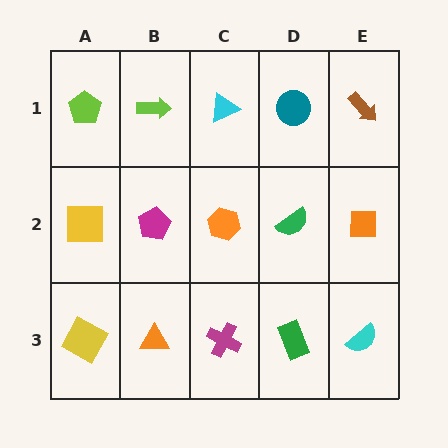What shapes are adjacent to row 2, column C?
A cyan triangle (row 1, column C), a magenta cross (row 3, column C), a magenta pentagon (row 2, column B), a green semicircle (row 2, column D).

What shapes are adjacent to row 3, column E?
An orange square (row 2, column E), a green rectangle (row 3, column D).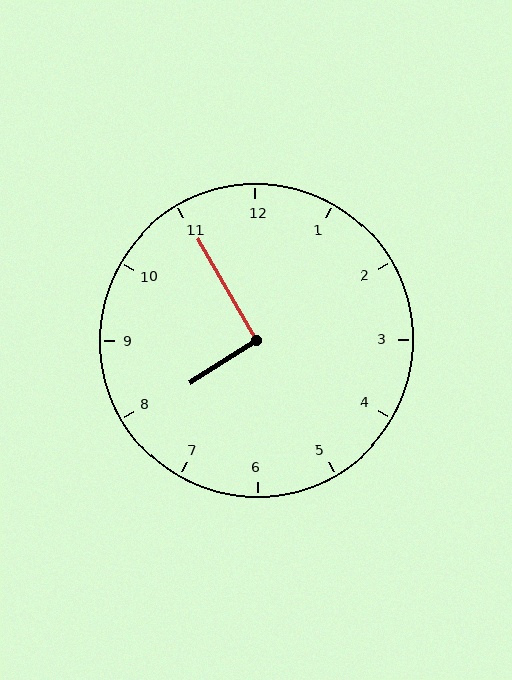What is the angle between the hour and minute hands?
Approximately 92 degrees.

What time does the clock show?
7:55.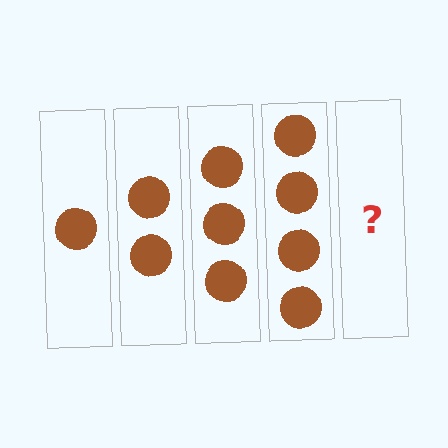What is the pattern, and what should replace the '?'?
The pattern is that each step adds one more circle. The '?' should be 5 circles.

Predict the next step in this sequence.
The next step is 5 circles.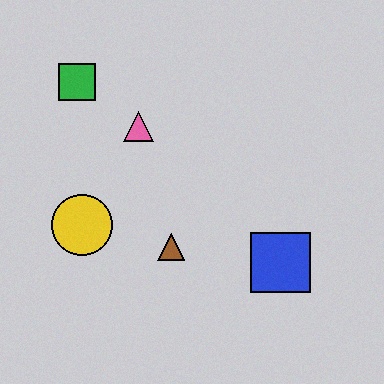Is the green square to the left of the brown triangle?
Yes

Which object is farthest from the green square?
The blue square is farthest from the green square.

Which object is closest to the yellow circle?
The brown triangle is closest to the yellow circle.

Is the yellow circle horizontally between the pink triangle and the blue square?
No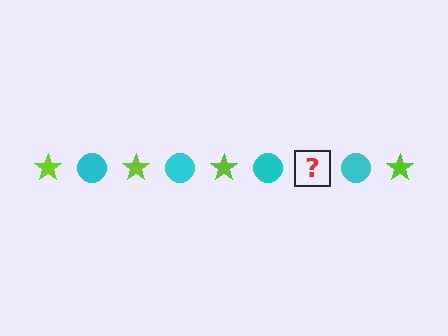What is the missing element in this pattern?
The missing element is a lime star.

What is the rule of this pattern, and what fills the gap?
The rule is that the pattern alternates between lime star and cyan circle. The gap should be filled with a lime star.